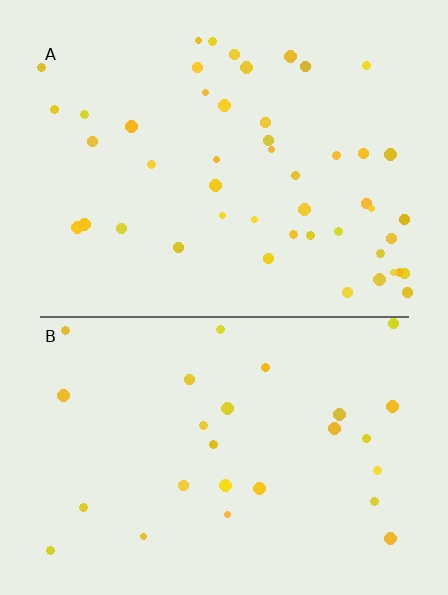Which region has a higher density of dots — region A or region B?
A (the top).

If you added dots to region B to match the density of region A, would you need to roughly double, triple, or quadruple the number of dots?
Approximately double.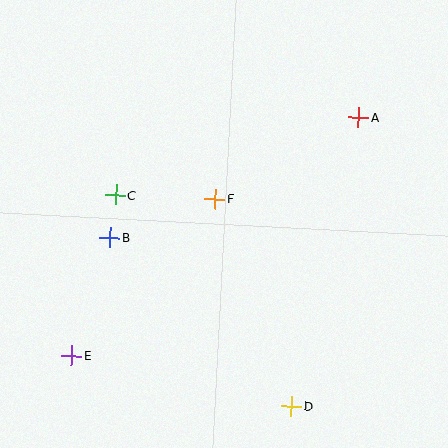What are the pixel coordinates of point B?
Point B is at (110, 237).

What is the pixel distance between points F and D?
The distance between F and D is 221 pixels.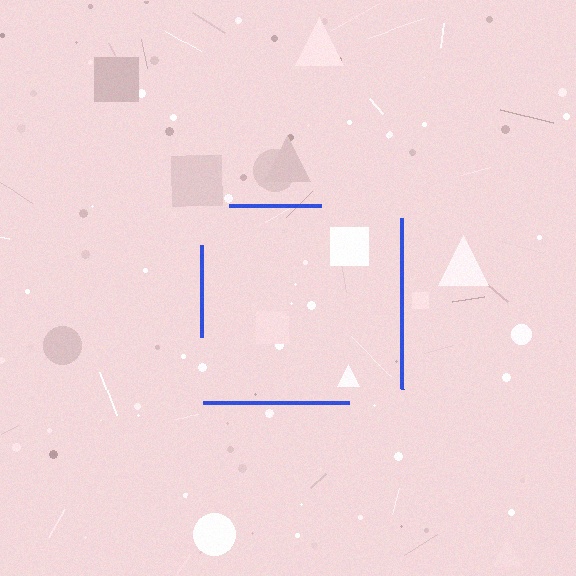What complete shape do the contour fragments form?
The contour fragments form a square.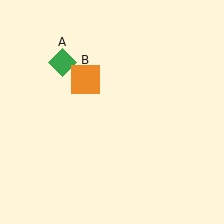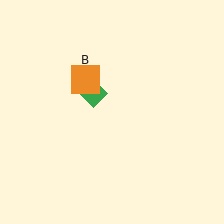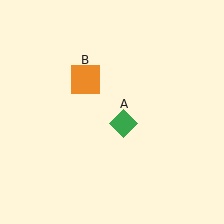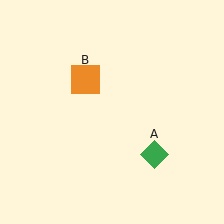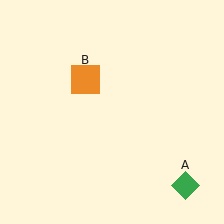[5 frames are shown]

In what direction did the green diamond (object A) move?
The green diamond (object A) moved down and to the right.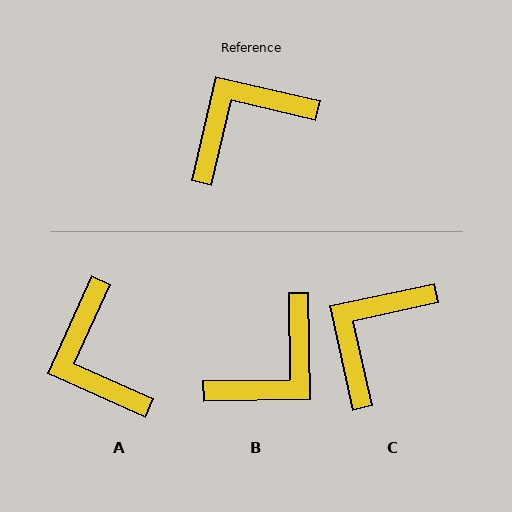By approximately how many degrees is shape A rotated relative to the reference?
Approximately 79 degrees counter-clockwise.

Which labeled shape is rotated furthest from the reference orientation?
B, about 166 degrees away.